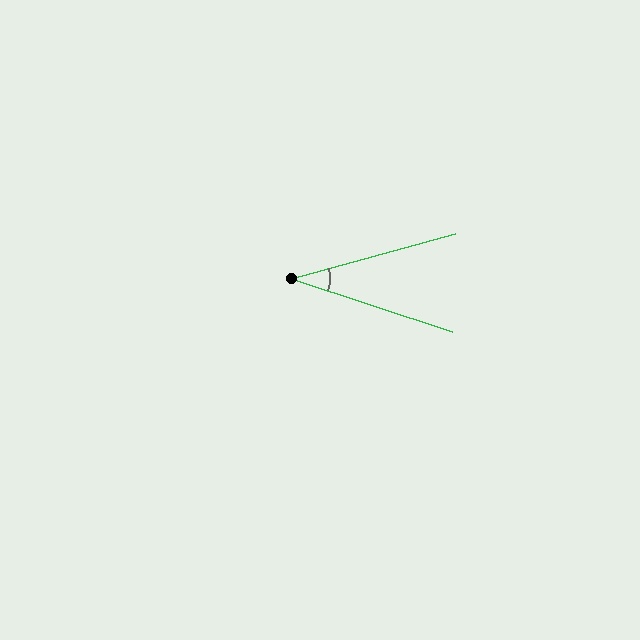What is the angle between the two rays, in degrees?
Approximately 34 degrees.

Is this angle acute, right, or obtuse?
It is acute.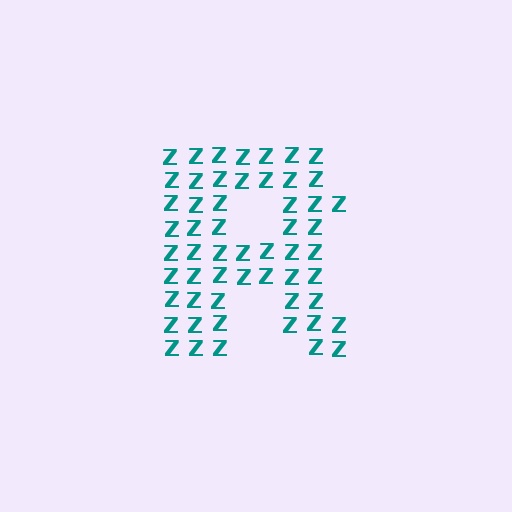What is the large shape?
The large shape is the letter R.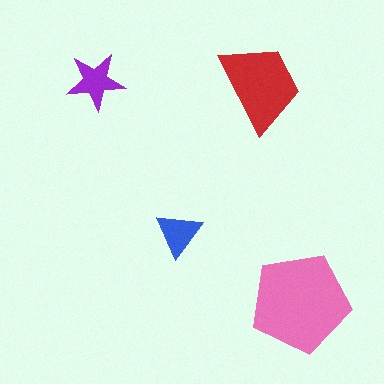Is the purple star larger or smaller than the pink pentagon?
Smaller.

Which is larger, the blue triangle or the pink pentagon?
The pink pentagon.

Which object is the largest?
The pink pentagon.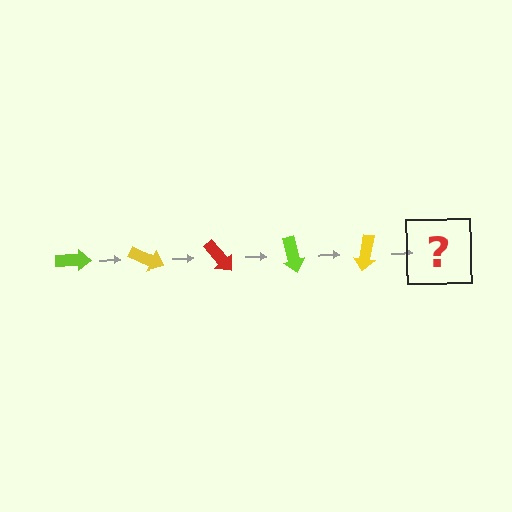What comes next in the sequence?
The next element should be a red arrow, rotated 125 degrees from the start.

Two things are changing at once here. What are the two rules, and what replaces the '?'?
The two rules are that it rotates 25 degrees each step and the color cycles through lime, yellow, and red. The '?' should be a red arrow, rotated 125 degrees from the start.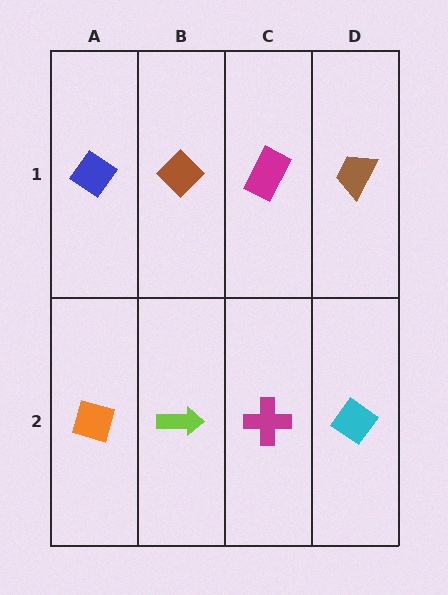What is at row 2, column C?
A magenta cross.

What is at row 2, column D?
A cyan diamond.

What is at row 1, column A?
A blue diamond.